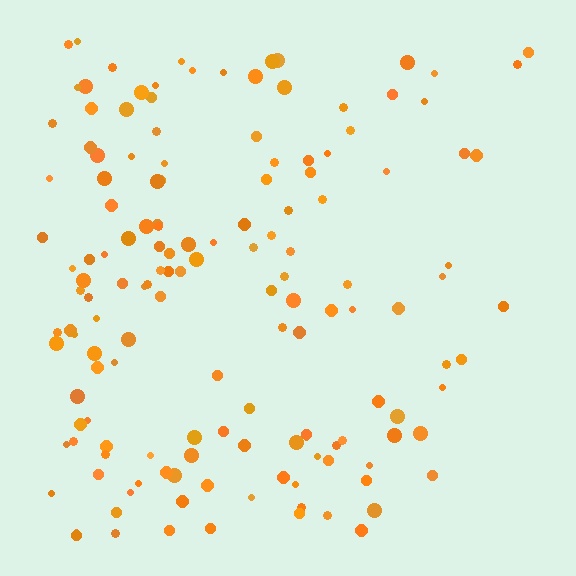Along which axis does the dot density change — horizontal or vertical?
Horizontal.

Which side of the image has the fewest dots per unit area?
The right.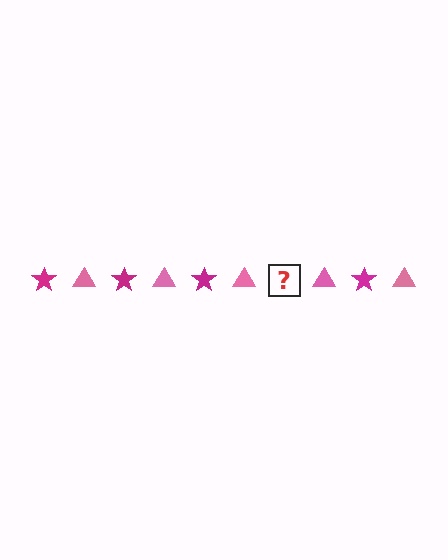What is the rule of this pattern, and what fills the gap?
The rule is that the pattern alternates between magenta star and pink triangle. The gap should be filled with a magenta star.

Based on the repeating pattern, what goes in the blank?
The blank should be a magenta star.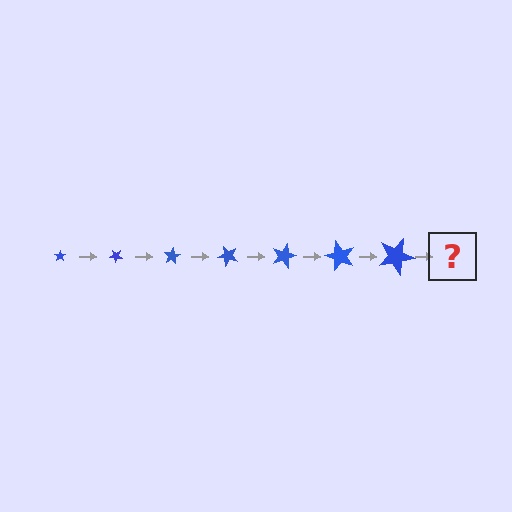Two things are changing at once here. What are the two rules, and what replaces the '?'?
The two rules are that the star grows larger each step and it rotates 40 degrees each step. The '?' should be a star, larger than the previous one and rotated 280 degrees from the start.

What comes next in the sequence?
The next element should be a star, larger than the previous one and rotated 280 degrees from the start.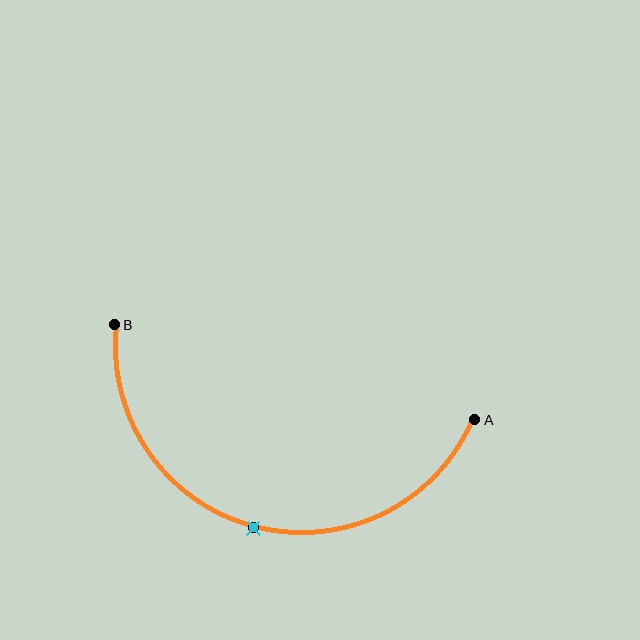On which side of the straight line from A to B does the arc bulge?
The arc bulges below the straight line connecting A and B.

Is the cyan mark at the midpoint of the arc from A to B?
Yes. The cyan mark lies on the arc at equal arc-length from both A and B — it is the arc midpoint.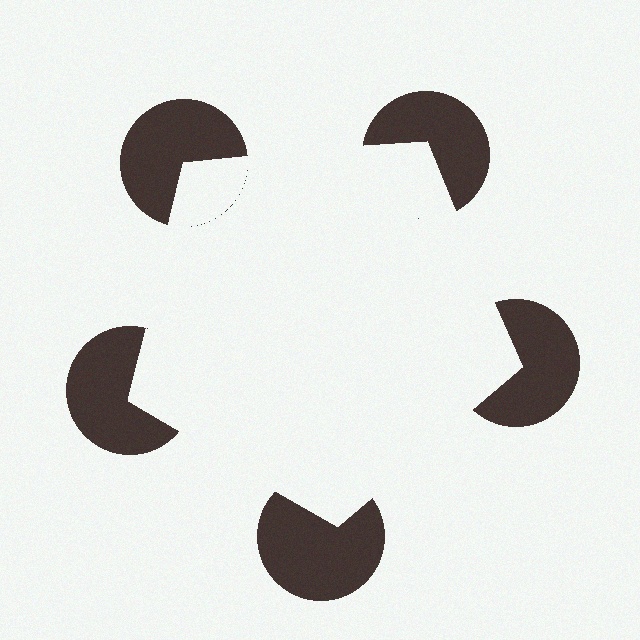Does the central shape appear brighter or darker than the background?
It typically appears slightly brighter than the background, even though no actual brightness change is drawn.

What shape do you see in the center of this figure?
An illusory pentagon — its edges are inferred from the aligned wedge cuts in the pac-man discs, not physically drawn.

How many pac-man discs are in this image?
There are 5 — one at each vertex of the illusory pentagon.